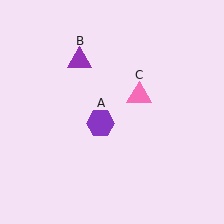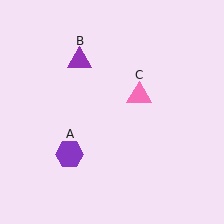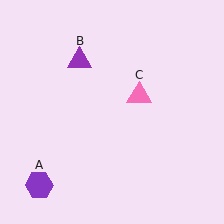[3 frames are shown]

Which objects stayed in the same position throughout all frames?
Purple triangle (object B) and pink triangle (object C) remained stationary.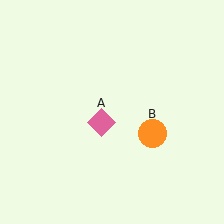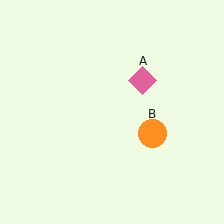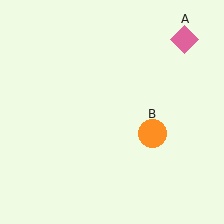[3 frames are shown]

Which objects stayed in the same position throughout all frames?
Orange circle (object B) remained stationary.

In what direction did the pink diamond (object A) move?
The pink diamond (object A) moved up and to the right.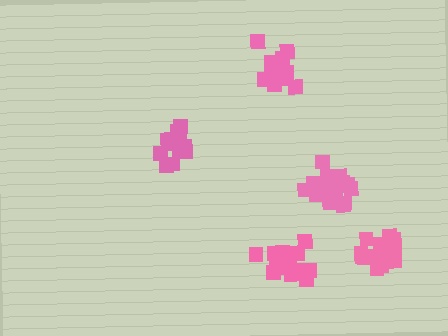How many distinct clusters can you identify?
There are 5 distinct clusters.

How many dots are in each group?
Group 1: 15 dots, Group 2: 13 dots, Group 3: 18 dots, Group 4: 18 dots, Group 5: 16 dots (80 total).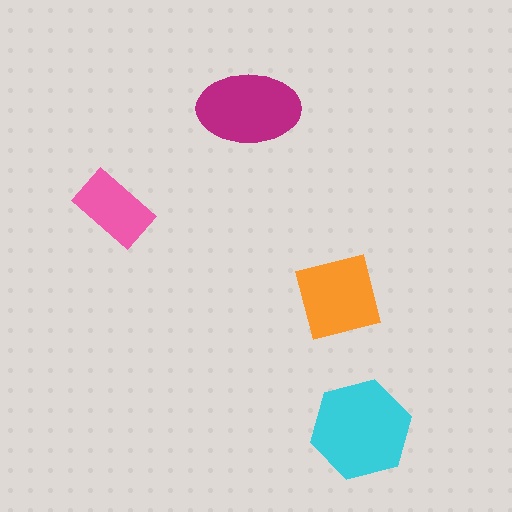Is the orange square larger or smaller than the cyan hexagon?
Smaller.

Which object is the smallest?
The pink rectangle.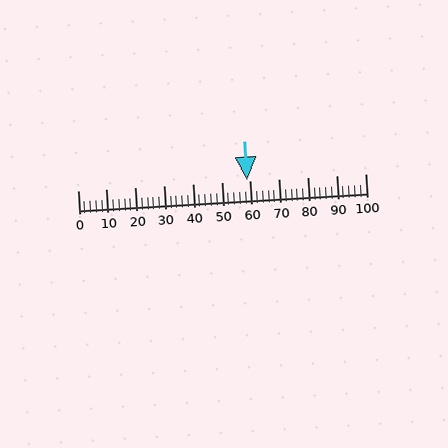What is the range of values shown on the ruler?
The ruler shows values from 0 to 100.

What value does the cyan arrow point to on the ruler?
The cyan arrow points to approximately 59.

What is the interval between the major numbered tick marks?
The major tick marks are spaced 10 units apart.